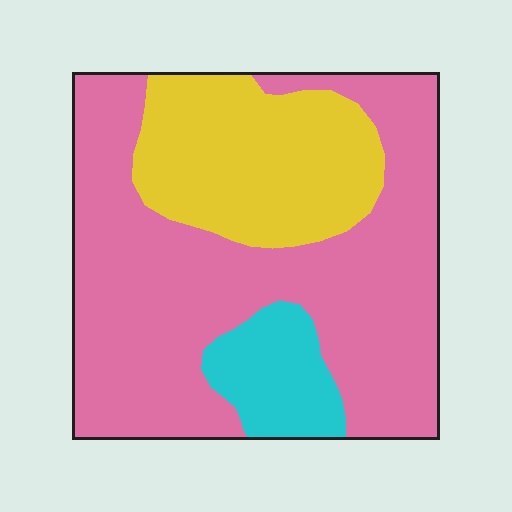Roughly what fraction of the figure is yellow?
Yellow takes up between a quarter and a half of the figure.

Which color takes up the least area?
Cyan, at roughly 10%.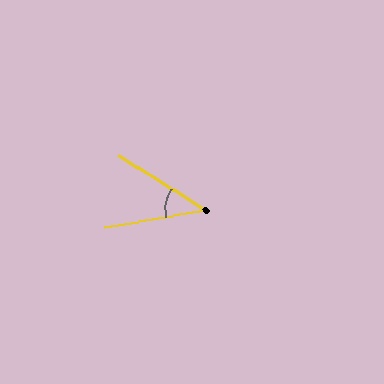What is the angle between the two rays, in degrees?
Approximately 42 degrees.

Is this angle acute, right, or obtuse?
It is acute.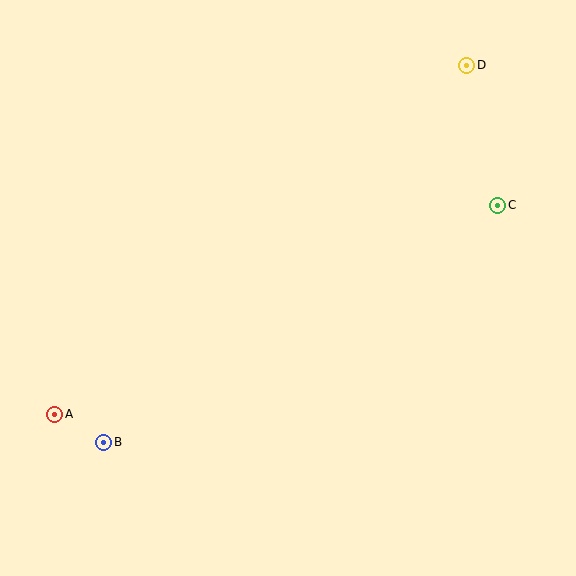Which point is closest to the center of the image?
Point C at (498, 205) is closest to the center.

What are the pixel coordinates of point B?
Point B is at (104, 442).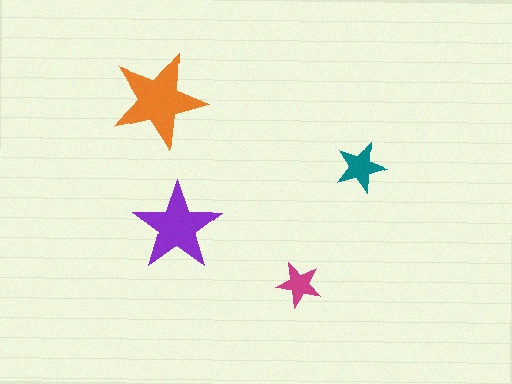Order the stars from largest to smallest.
the orange one, the purple one, the teal one, the magenta one.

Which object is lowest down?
The magenta star is bottommost.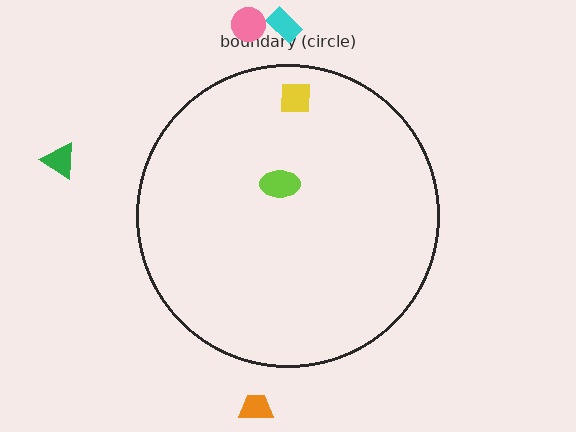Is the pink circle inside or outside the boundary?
Outside.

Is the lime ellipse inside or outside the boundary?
Inside.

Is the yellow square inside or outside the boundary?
Inside.